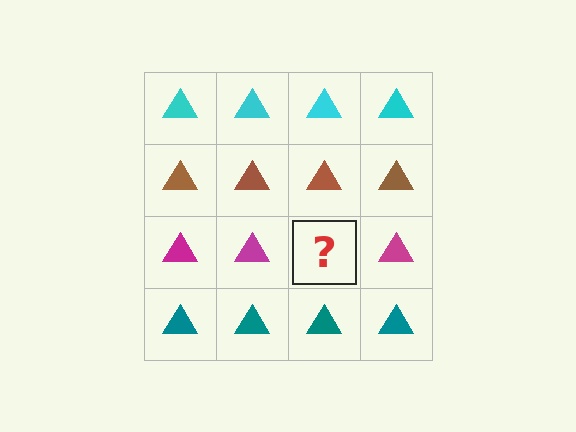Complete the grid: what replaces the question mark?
The question mark should be replaced with a magenta triangle.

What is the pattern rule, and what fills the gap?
The rule is that each row has a consistent color. The gap should be filled with a magenta triangle.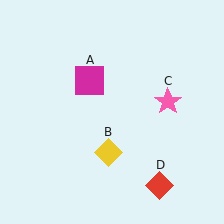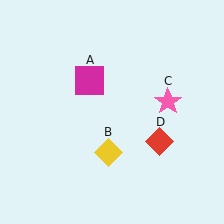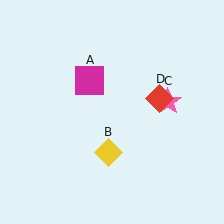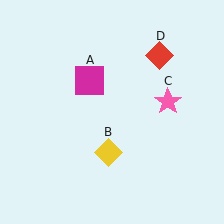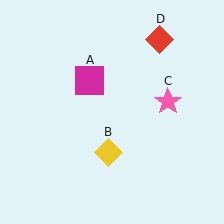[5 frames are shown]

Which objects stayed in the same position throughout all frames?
Magenta square (object A) and yellow diamond (object B) and pink star (object C) remained stationary.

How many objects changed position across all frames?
1 object changed position: red diamond (object D).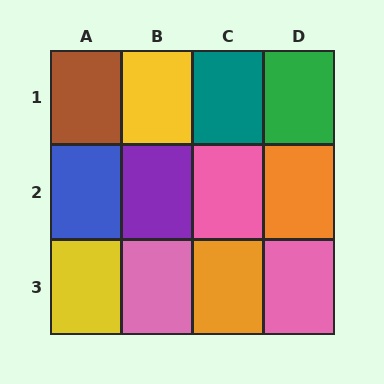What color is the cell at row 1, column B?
Yellow.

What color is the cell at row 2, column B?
Purple.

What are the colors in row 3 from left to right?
Yellow, pink, orange, pink.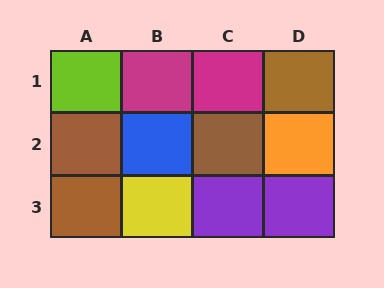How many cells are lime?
1 cell is lime.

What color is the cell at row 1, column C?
Magenta.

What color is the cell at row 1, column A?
Lime.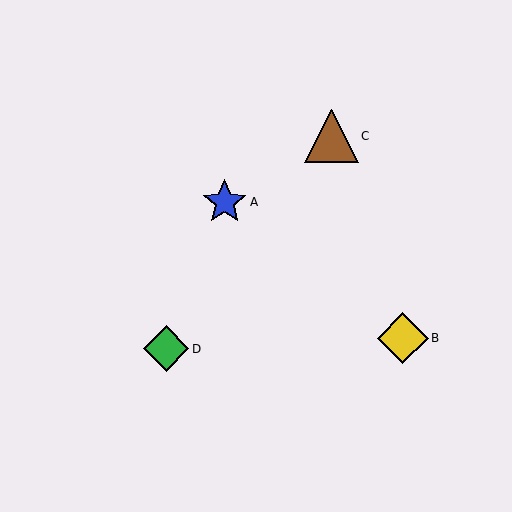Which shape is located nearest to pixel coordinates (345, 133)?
The brown triangle (labeled C) at (331, 136) is nearest to that location.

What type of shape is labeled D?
Shape D is a green diamond.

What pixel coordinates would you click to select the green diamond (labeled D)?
Click at (166, 349) to select the green diamond D.